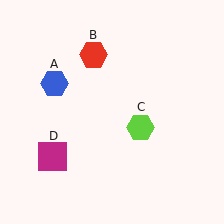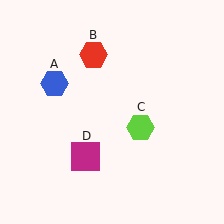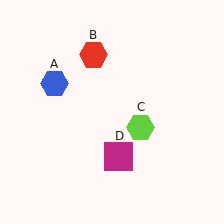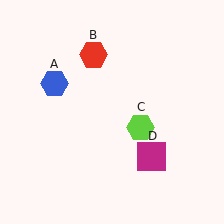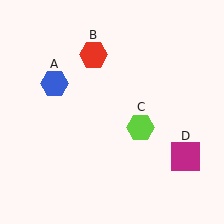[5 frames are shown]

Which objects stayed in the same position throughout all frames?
Blue hexagon (object A) and red hexagon (object B) and lime hexagon (object C) remained stationary.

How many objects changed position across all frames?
1 object changed position: magenta square (object D).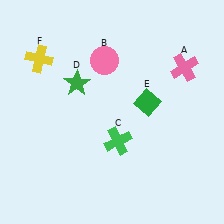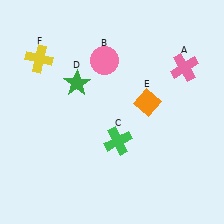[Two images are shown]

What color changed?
The diamond (E) changed from green in Image 1 to orange in Image 2.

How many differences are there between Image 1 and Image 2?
There is 1 difference between the two images.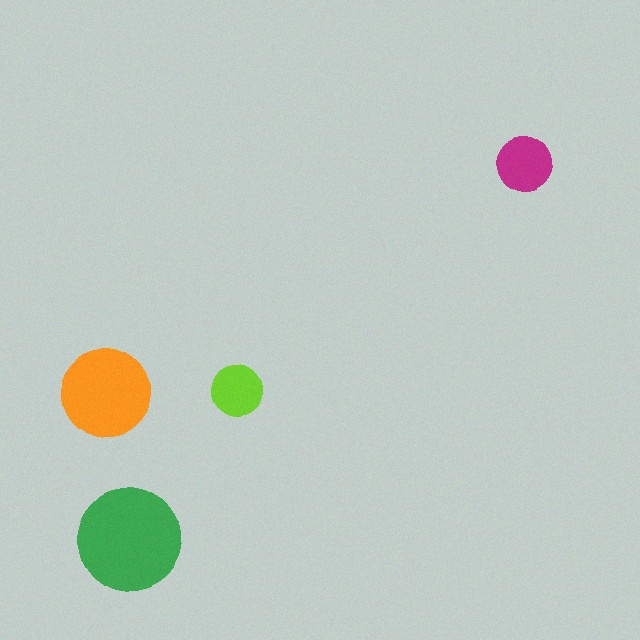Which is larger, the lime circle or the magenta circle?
The magenta one.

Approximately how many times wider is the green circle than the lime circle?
About 2 times wider.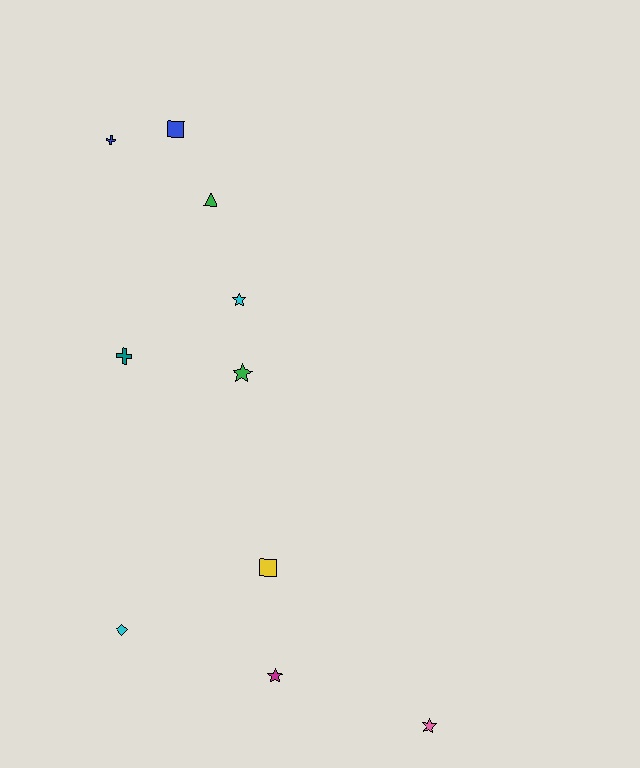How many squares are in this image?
There are 2 squares.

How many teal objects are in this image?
There is 1 teal object.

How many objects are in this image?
There are 10 objects.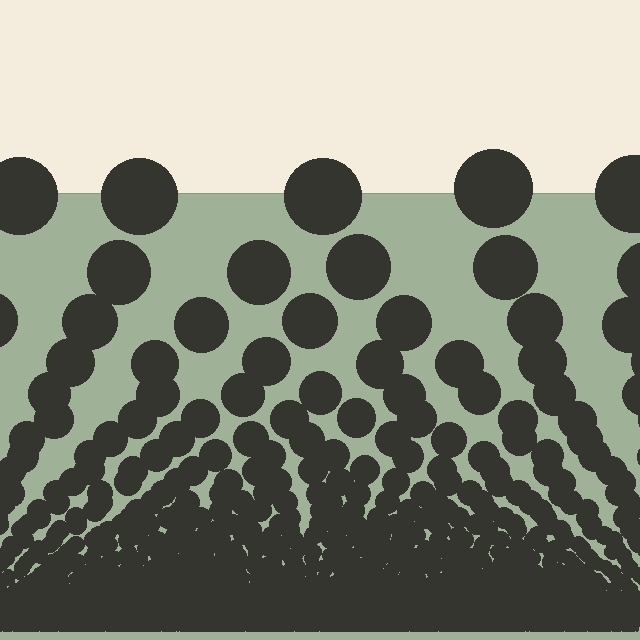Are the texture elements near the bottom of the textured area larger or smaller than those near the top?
Smaller. The gradient is inverted — elements near the bottom are smaller and denser.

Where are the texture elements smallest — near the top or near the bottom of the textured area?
Near the bottom.